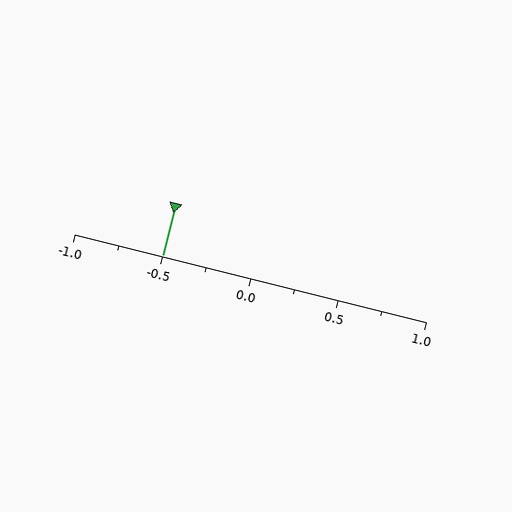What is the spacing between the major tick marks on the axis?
The major ticks are spaced 0.5 apart.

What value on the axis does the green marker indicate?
The marker indicates approximately -0.5.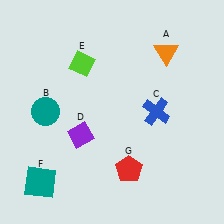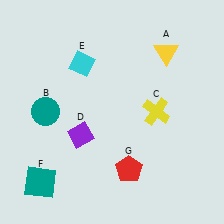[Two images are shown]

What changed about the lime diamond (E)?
In Image 1, E is lime. In Image 2, it changed to cyan.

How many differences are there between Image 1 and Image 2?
There are 3 differences between the two images.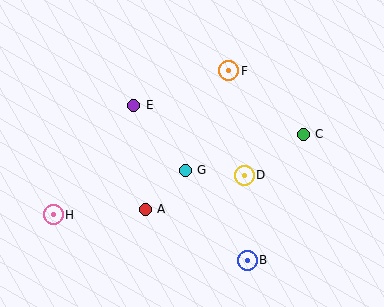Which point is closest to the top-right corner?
Point C is closest to the top-right corner.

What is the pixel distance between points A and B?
The distance between A and B is 114 pixels.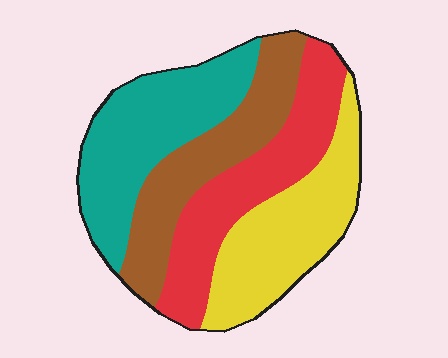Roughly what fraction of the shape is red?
Red takes up less than a quarter of the shape.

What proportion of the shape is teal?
Teal takes up about one quarter (1/4) of the shape.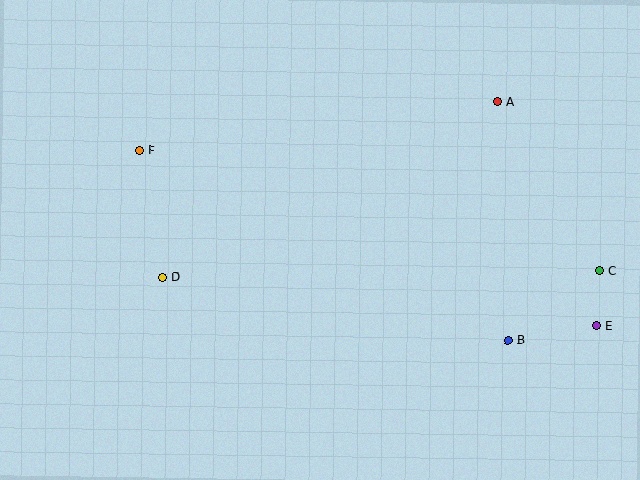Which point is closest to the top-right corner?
Point A is closest to the top-right corner.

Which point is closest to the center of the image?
Point D at (163, 277) is closest to the center.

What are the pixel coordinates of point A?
Point A is at (498, 102).